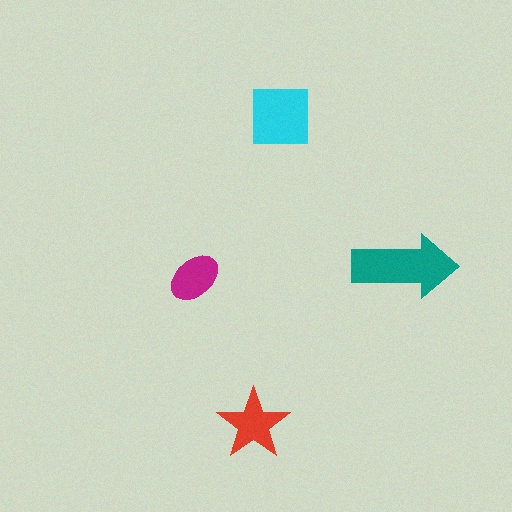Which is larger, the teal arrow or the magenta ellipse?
The teal arrow.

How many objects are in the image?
There are 4 objects in the image.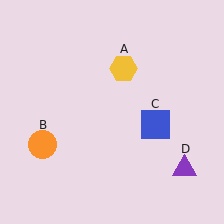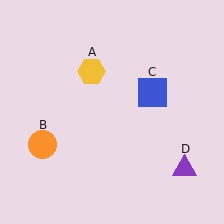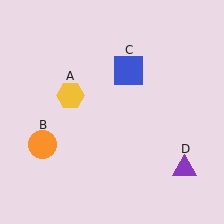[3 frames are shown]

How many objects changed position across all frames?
2 objects changed position: yellow hexagon (object A), blue square (object C).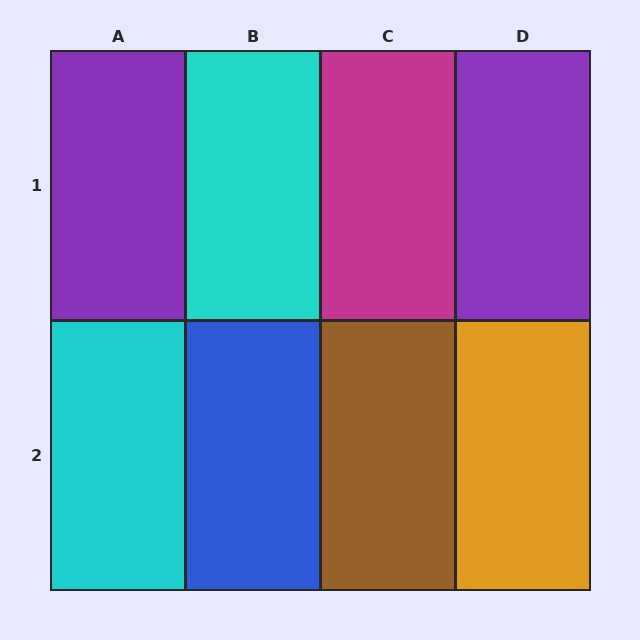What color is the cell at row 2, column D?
Orange.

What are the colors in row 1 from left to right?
Purple, cyan, magenta, purple.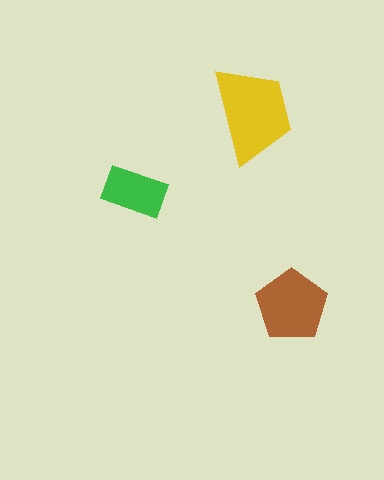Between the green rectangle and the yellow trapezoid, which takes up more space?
The yellow trapezoid.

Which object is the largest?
The yellow trapezoid.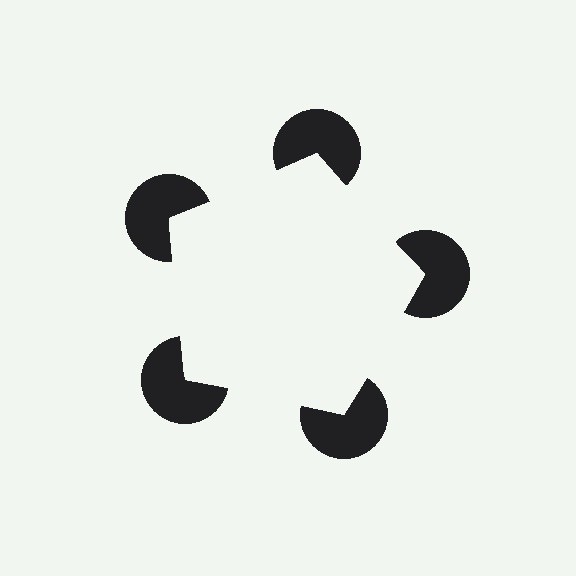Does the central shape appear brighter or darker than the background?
It typically appears slightly brighter than the background, even though no actual brightness change is drawn.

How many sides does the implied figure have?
5 sides.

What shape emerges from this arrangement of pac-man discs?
An illusory pentagon — its edges are inferred from the aligned wedge cuts in the pac-man discs, not physically drawn.